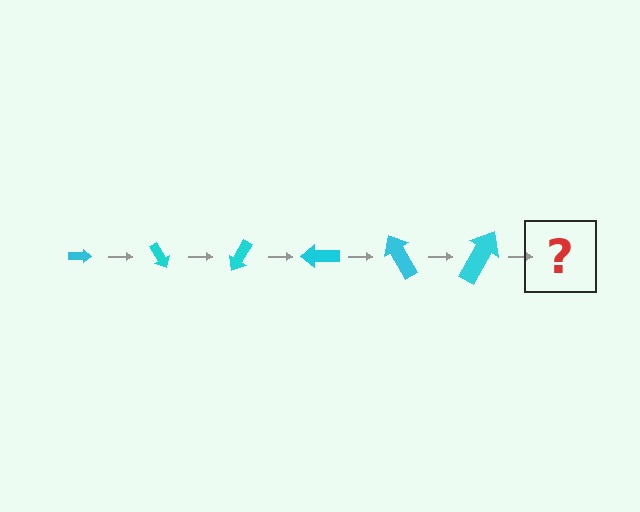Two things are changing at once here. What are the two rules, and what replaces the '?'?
The two rules are that the arrow grows larger each step and it rotates 60 degrees each step. The '?' should be an arrow, larger than the previous one and rotated 360 degrees from the start.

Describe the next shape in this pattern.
It should be an arrow, larger than the previous one and rotated 360 degrees from the start.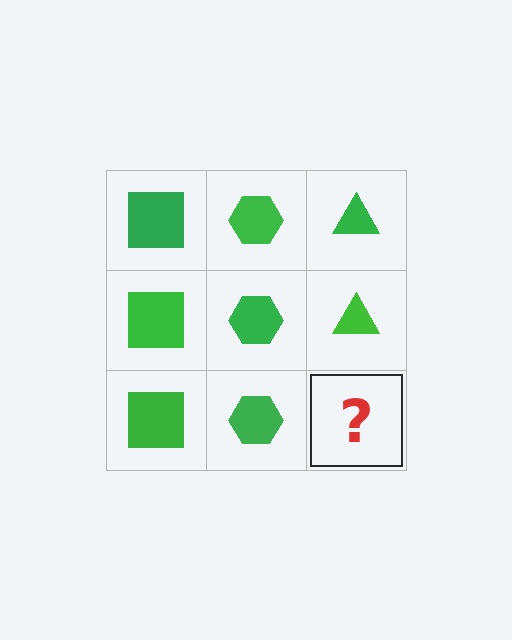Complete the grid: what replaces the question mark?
The question mark should be replaced with a green triangle.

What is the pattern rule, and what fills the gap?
The rule is that each column has a consistent shape. The gap should be filled with a green triangle.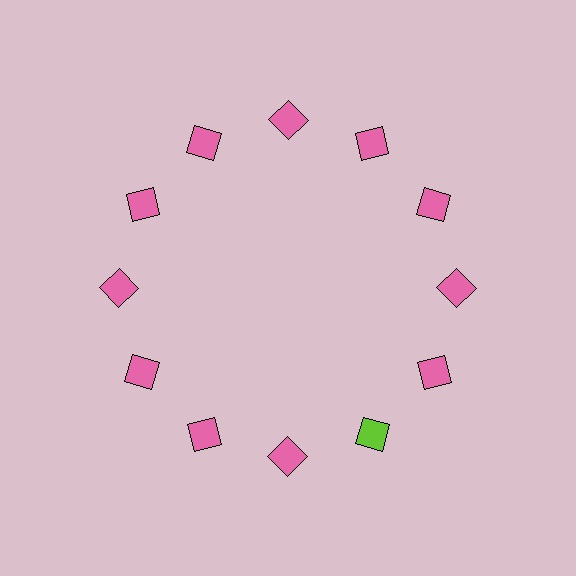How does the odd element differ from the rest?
It has a different color: lime instead of pink.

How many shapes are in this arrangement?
There are 12 shapes arranged in a ring pattern.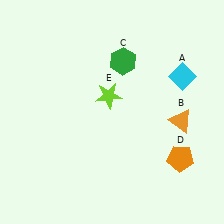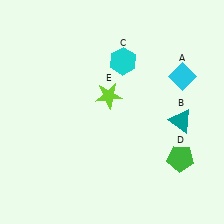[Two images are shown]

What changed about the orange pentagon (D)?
In Image 1, D is orange. In Image 2, it changed to green.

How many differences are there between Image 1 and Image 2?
There are 3 differences between the two images.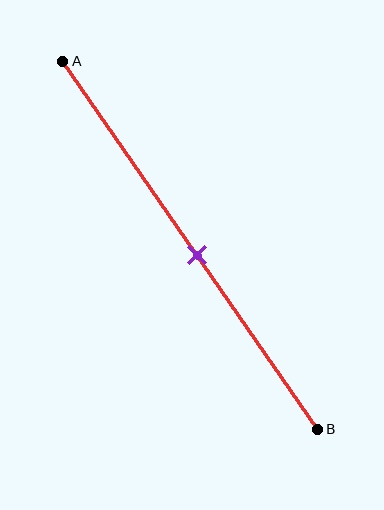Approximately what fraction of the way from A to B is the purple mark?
The purple mark is approximately 55% of the way from A to B.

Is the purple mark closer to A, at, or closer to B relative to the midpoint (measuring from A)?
The purple mark is approximately at the midpoint of segment AB.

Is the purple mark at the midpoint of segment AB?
Yes, the mark is approximately at the midpoint.